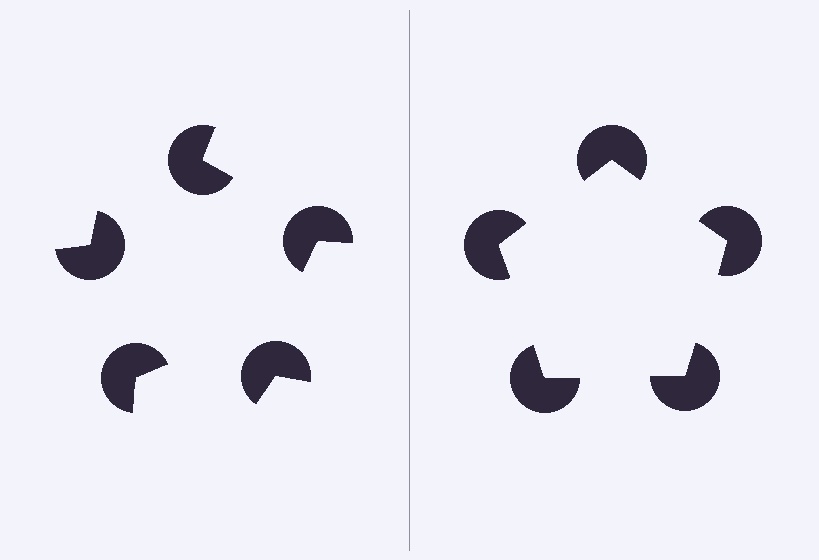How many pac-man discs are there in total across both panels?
10 — 5 on each side.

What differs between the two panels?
The pac-man discs are positioned identically on both sides; only the wedge orientations differ. On the right they align to a pentagon; on the left they are misaligned.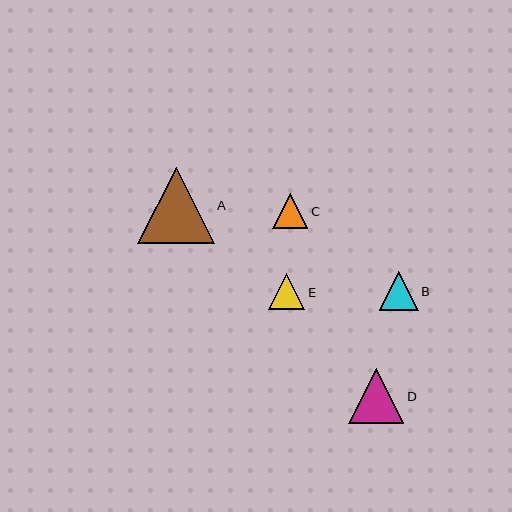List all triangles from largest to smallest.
From largest to smallest: A, D, B, E, C.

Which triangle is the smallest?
Triangle C is the smallest with a size of approximately 35 pixels.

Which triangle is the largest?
Triangle A is the largest with a size of approximately 76 pixels.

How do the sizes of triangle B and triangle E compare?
Triangle B and triangle E are approximately the same size.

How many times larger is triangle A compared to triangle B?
Triangle A is approximately 2.0 times the size of triangle B.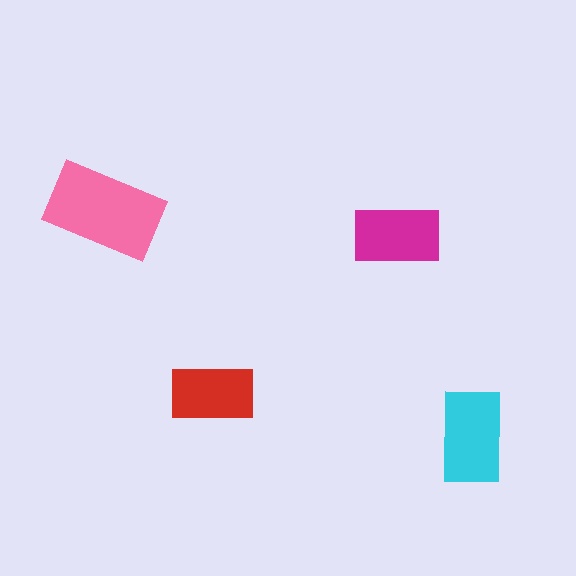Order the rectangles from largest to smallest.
the pink one, the cyan one, the magenta one, the red one.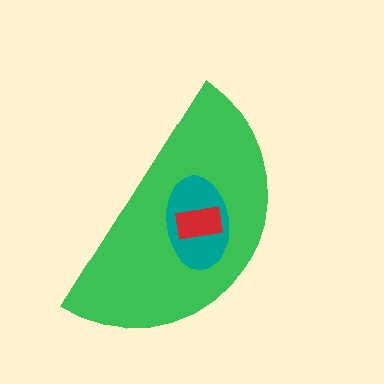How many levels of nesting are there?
3.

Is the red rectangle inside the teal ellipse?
Yes.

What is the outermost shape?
The green semicircle.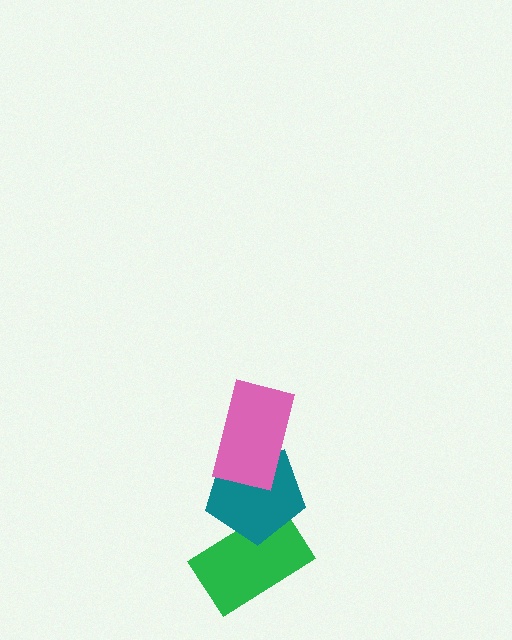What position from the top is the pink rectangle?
The pink rectangle is 1st from the top.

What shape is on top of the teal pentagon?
The pink rectangle is on top of the teal pentagon.